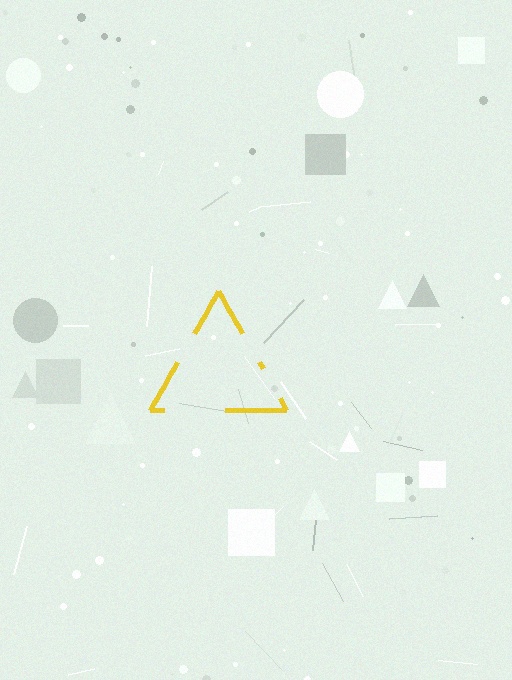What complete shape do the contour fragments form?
The contour fragments form a triangle.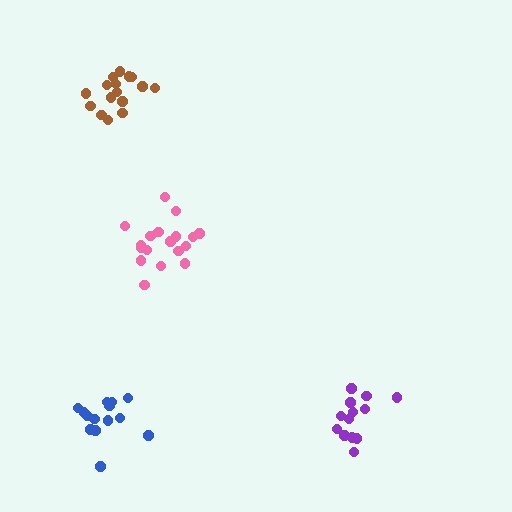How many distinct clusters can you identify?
There are 4 distinct clusters.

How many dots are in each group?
Group 1: 16 dots, Group 2: 14 dots, Group 3: 13 dots, Group 4: 18 dots (61 total).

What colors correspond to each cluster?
The clusters are colored: brown, blue, purple, pink.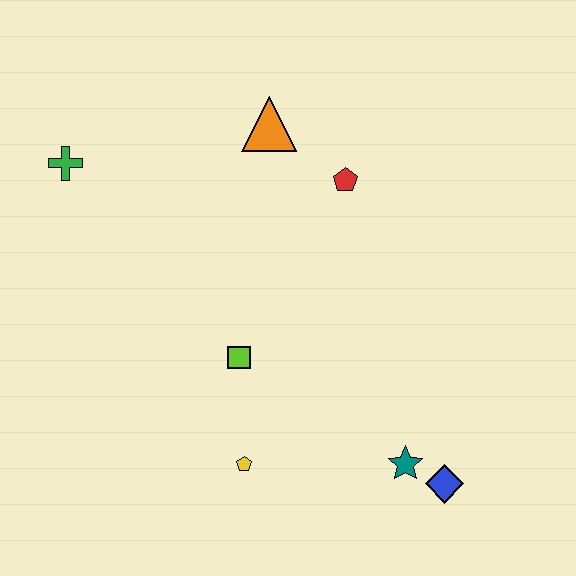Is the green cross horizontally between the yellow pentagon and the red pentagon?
No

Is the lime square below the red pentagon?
Yes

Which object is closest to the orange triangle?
The red pentagon is closest to the orange triangle.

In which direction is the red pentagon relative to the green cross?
The red pentagon is to the right of the green cross.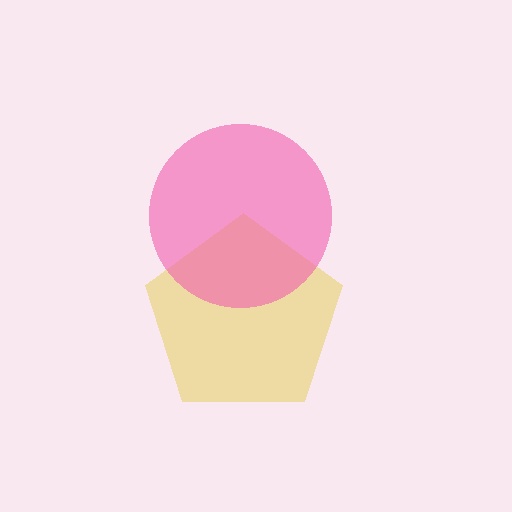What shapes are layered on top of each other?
The layered shapes are: a yellow pentagon, a pink circle.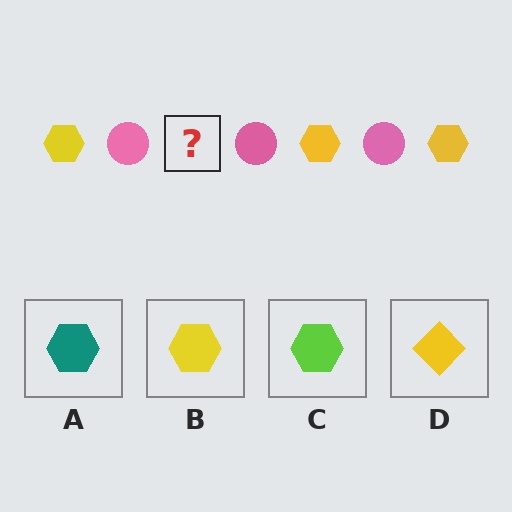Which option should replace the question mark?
Option B.